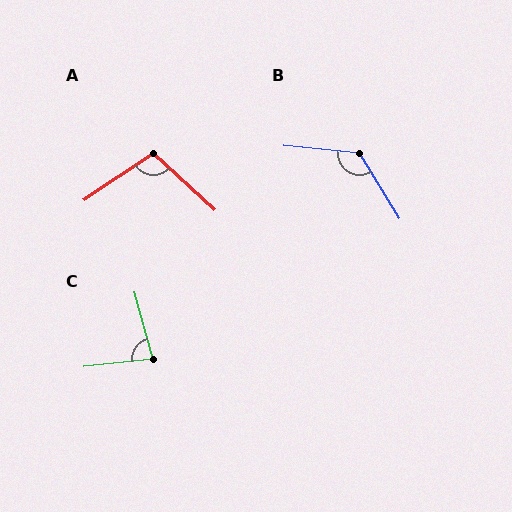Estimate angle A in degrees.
Approximately 104 degrees.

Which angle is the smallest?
C, at approximately 81 degrees.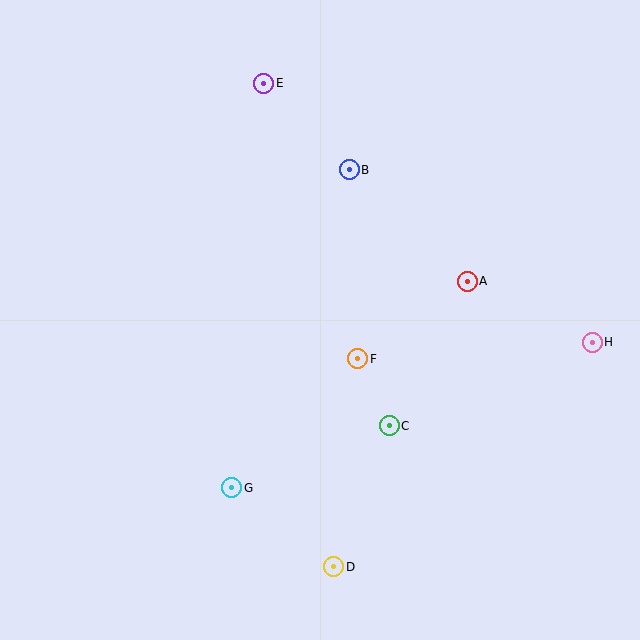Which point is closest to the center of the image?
Point F at (358, 359) is closest to the center.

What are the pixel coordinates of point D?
Point D is at (334, 567).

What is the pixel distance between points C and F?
The distance between C and F is 74 pixels.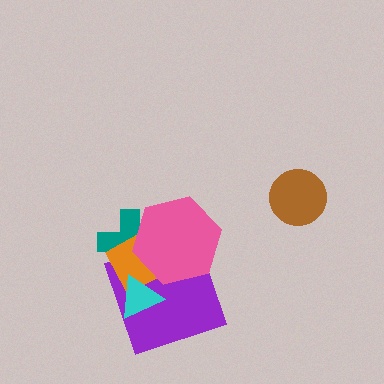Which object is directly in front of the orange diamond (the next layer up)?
The cyan triangle is directly in front of the orange diamond.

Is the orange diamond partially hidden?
Yes, it is partially covered by another shape.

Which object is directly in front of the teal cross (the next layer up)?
The purple square is directly in front of the teal cross.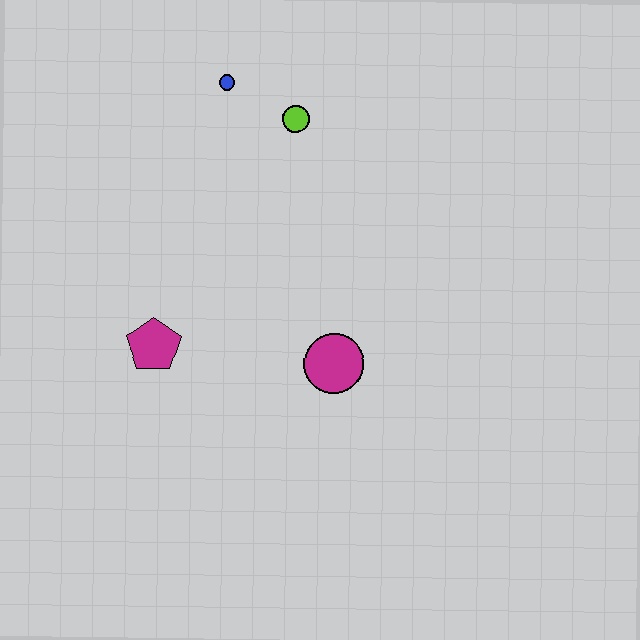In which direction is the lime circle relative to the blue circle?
The lime circle is to the right of the blue circle.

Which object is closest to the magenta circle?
The magenta pentagon is closest to the magenta circle.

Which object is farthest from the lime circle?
The magenta pentagon is farthest from the lime circle.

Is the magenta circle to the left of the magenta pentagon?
No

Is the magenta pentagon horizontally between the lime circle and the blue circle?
No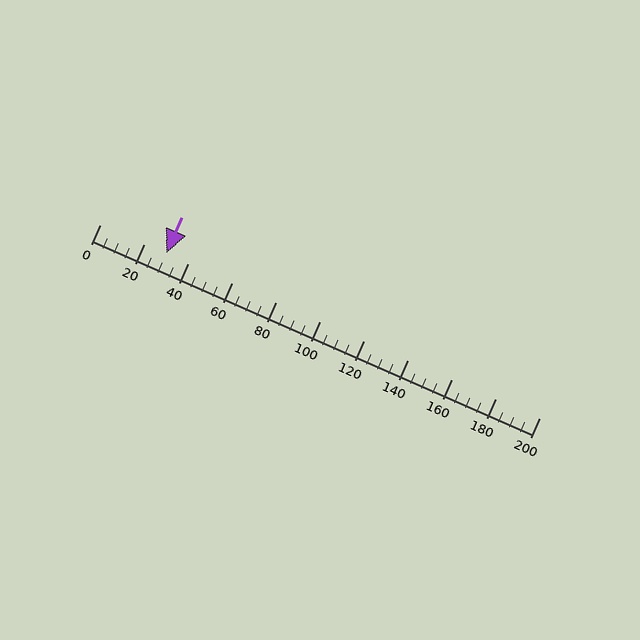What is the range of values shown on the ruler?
The ruler shows values from 0 to 200.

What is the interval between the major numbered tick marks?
The major tick marks are spaced 20 units apart.